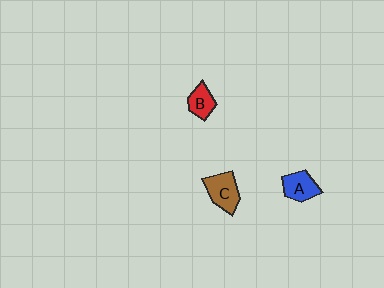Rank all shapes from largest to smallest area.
From largest to smallest: C (brown), A (blue), B (red).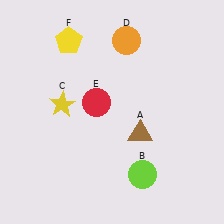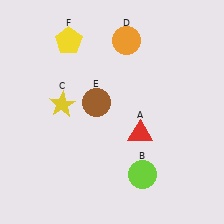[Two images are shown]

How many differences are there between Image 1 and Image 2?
There are 2 differences between the two images.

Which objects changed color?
A changed from brown to red. E changed from red to brown.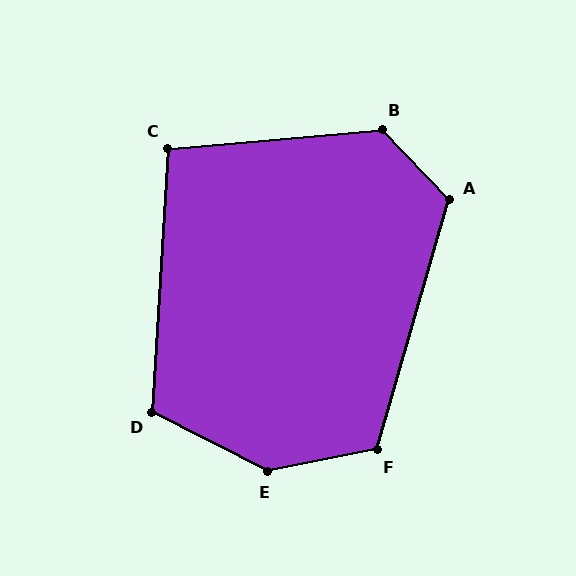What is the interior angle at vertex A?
Approximately 120 degrees (obtuse).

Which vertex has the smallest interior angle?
C, at approximately 98 degrees.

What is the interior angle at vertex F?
Approximately 117 degrees (obtuse).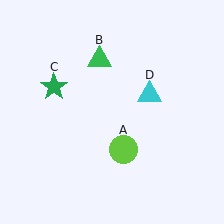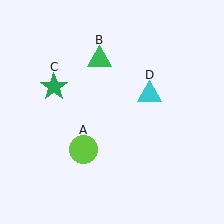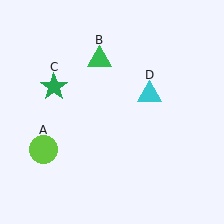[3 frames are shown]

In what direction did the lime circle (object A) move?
The lime circle (object A) moved left.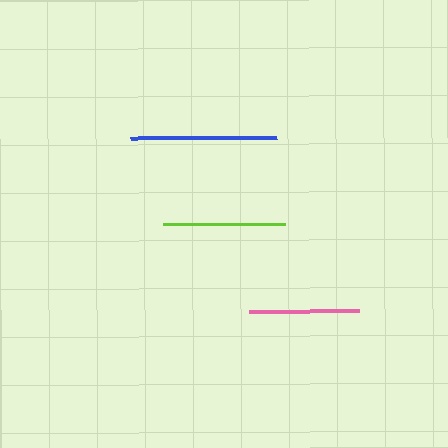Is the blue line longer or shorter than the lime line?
The blue line is longer than the lime line.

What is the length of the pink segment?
The pink segment is approximately 110 pixels long.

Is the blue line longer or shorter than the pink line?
The blue line is longer than the pink line.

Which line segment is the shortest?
The pink line is the shortest at approximately 110 pixels.